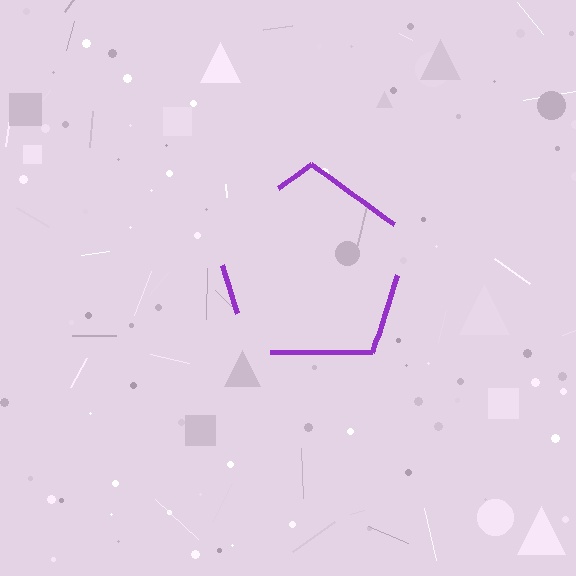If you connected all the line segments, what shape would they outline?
They would outline a pentagon.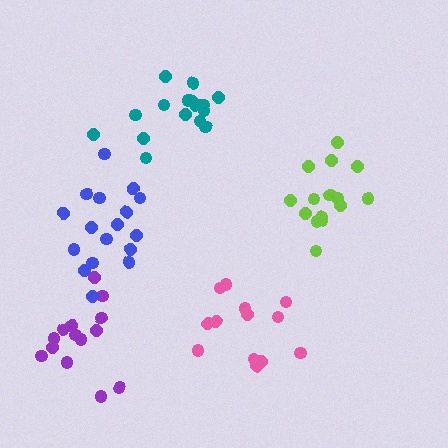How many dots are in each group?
Group 1: 13 dots, Group 2: 14 dots, Group 3: 15 dots, Group 4: 17 dots, Group 5: 17 dots (76 total).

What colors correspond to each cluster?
The clusters are colored: pink, purple, lime, blue, teal.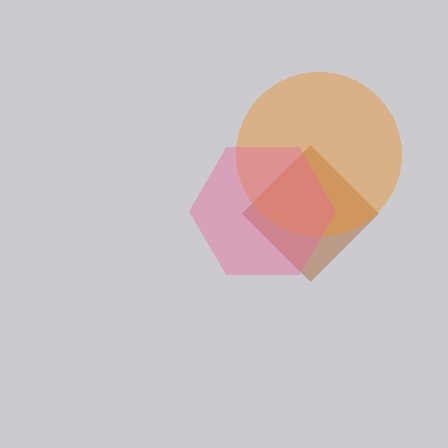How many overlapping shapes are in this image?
There are 3 overlapping shapes in the image.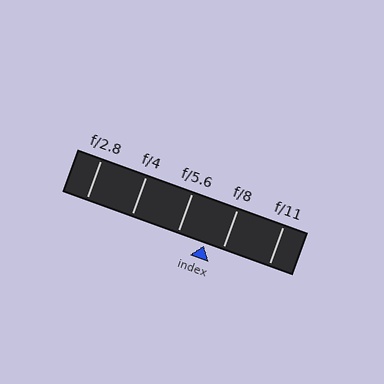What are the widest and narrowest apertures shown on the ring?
The widest aperture shown is f/2.8 and the narrowest is f/11.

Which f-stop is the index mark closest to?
The index mark is closest to f/8.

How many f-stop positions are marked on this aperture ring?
There are 5 f-stop positions marked.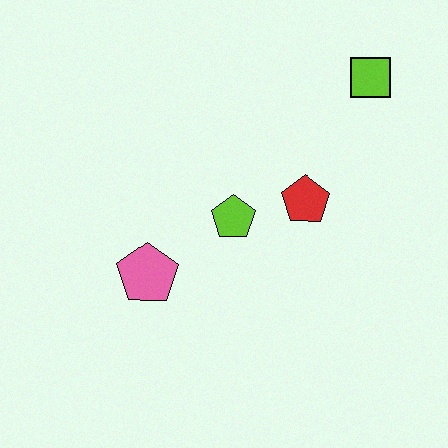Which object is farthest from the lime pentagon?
The lime square is farthest from the lime pentagon.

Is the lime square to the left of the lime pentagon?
No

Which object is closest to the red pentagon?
The lime pentagon is closest to the red pentagon.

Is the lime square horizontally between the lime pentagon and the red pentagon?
No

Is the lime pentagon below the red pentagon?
Yes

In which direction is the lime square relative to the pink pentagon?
The lime square is to the right of the pink pentagon.